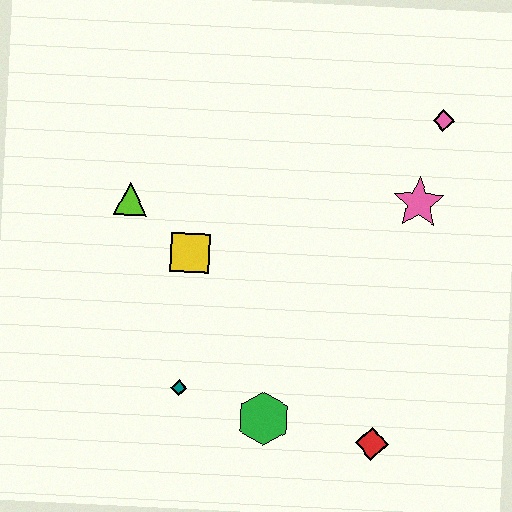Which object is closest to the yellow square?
The lime triangle is closest to the yellow square.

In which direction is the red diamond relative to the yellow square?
The red diamond is to the right of the yellow square.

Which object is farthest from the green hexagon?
The pink diamond is farthest from the green hexagon.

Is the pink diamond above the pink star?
Yes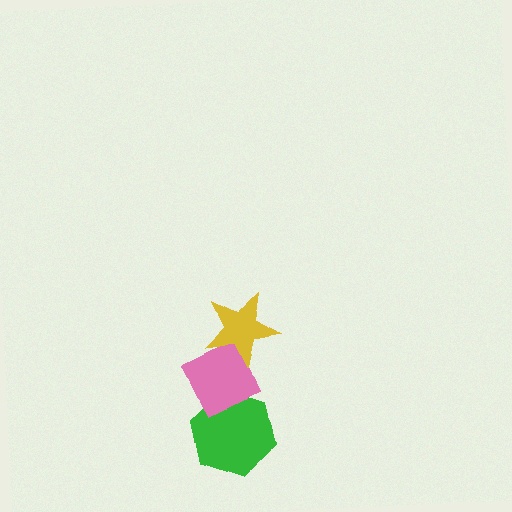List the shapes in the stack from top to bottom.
From top to bottom: the yellow star, the pink diamond, the green hexagon.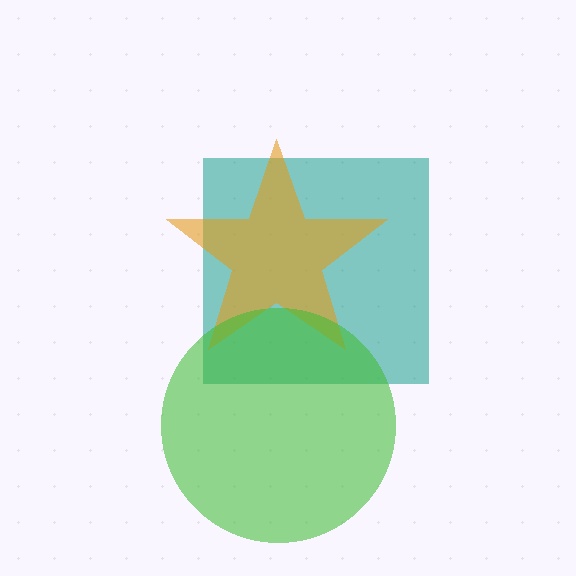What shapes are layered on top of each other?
The layered shapes are: a teal square, an orange star, a green circle.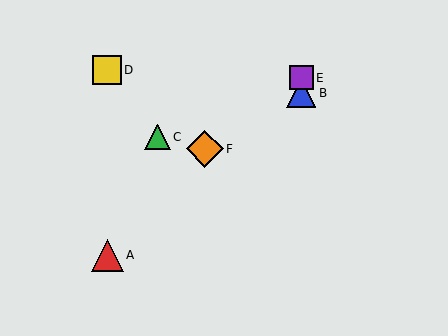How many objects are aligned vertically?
2 objects (B, E) are aligned vertically.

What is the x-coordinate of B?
Object B is at x≈301.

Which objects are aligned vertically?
Objects B, E are aligned vertically.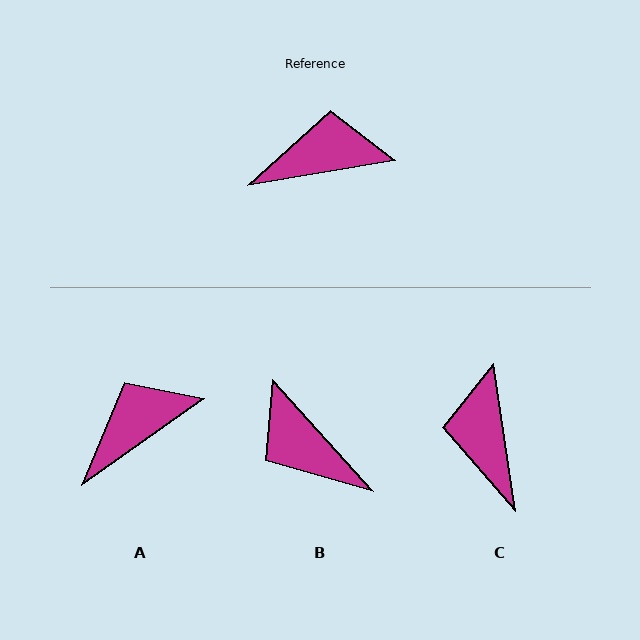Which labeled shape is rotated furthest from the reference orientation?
B, about 122 degrees away.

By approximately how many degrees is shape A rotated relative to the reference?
Approximately 25 degrees counter-clockwise.